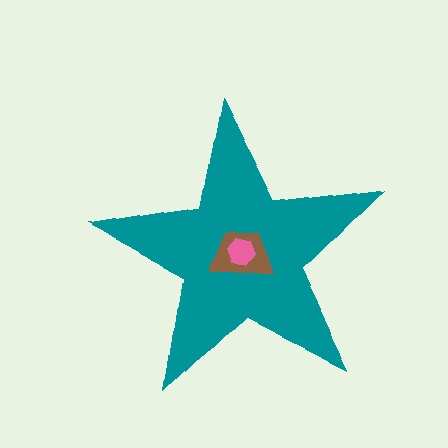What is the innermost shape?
The pink hexagon.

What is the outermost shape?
The teal star.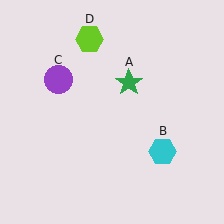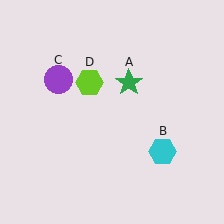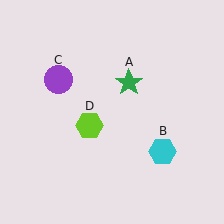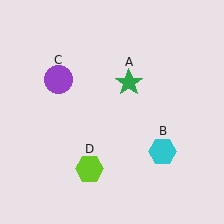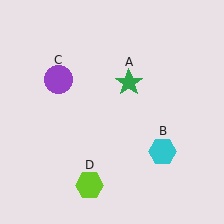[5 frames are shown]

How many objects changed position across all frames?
1 object changed position: lime hexagon (object D).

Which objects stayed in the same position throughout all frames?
Green star (object A) and cyan hexagon (object B) and purple circle (object C) remained stationary.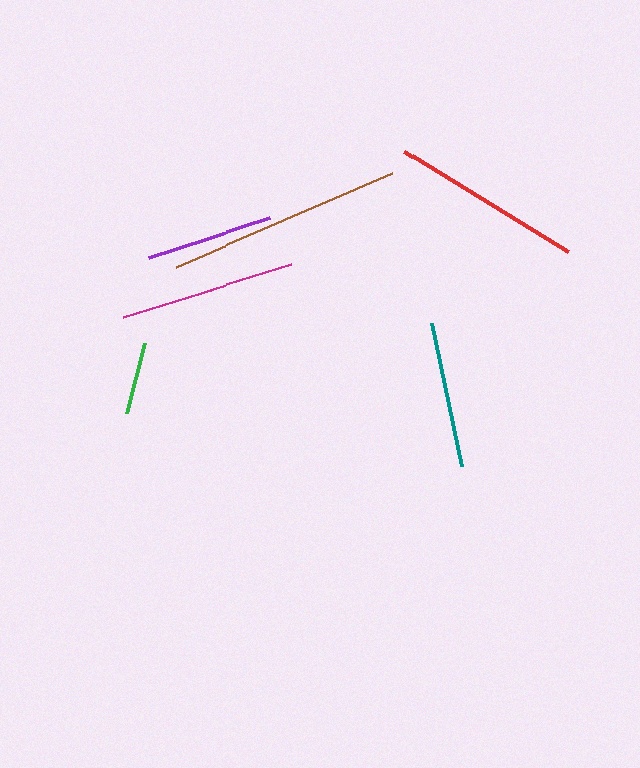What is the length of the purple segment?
The purple segment is approximately 127 pixels long.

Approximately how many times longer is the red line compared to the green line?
The red line is approximately 2.7 times the length of the green line.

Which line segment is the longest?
The brown line is the longest at approximately 236 pixels.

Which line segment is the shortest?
The green line is the shortest at approximately 72 pixels.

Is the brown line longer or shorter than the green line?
The brown line is longer than the green line.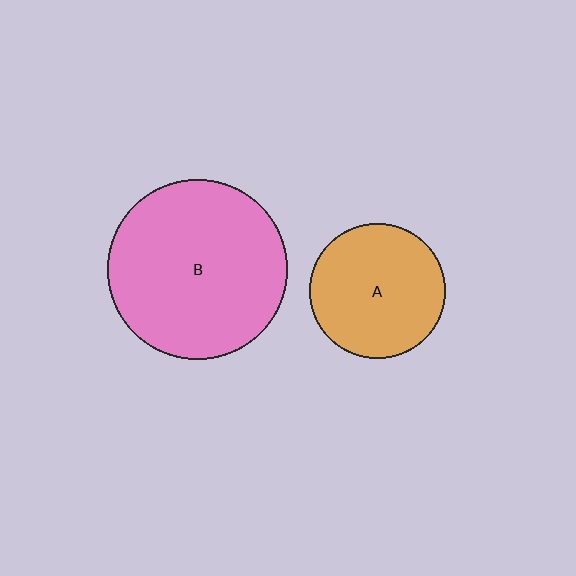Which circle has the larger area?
Circle B (pink).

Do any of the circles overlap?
No, none of the circles overlap.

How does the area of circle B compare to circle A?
Approximately 1.8 times.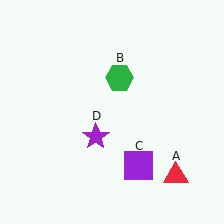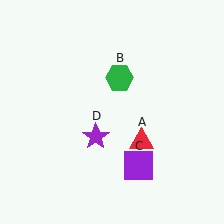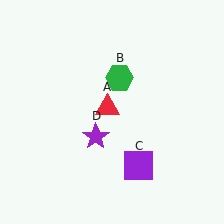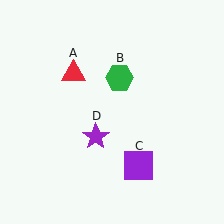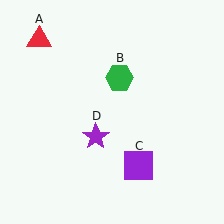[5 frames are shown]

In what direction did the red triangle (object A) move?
The red triangle (object A) moved up and to the left.